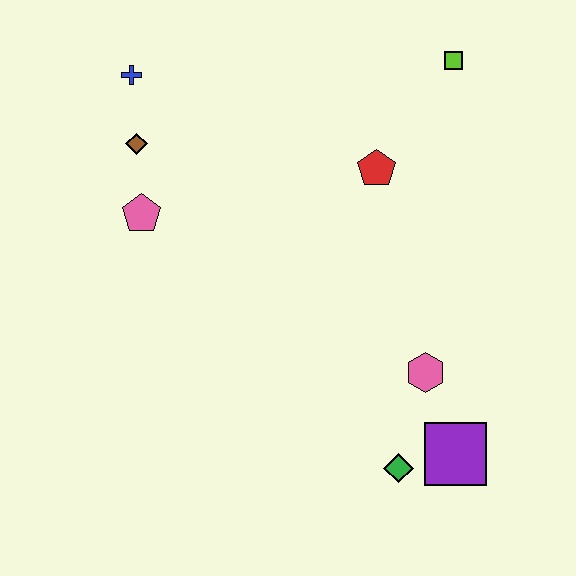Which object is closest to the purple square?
The green diamond is closest to the purple square.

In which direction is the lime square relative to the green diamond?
The lime square is above the green diamond.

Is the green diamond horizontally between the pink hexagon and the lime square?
No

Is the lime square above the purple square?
Yes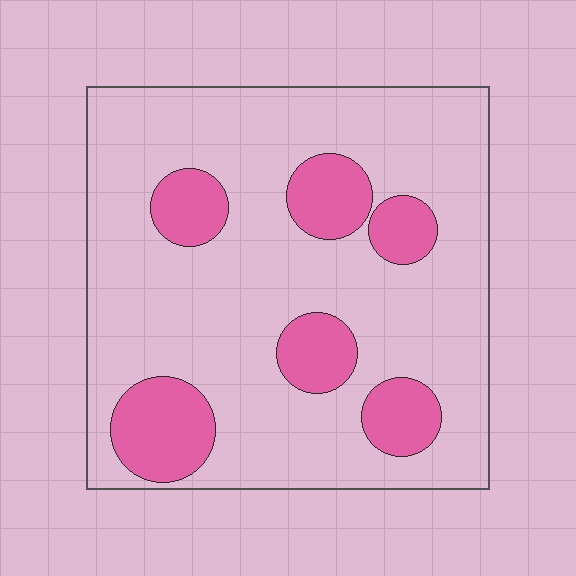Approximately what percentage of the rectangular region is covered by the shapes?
Approximately 20%.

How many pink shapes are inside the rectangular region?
6.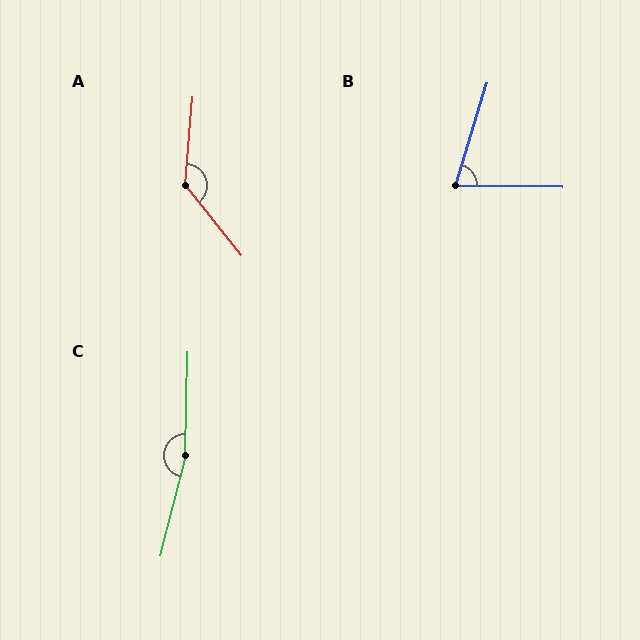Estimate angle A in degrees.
Approximately 137 degrees.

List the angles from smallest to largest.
B (73°), A (137°), C (167°).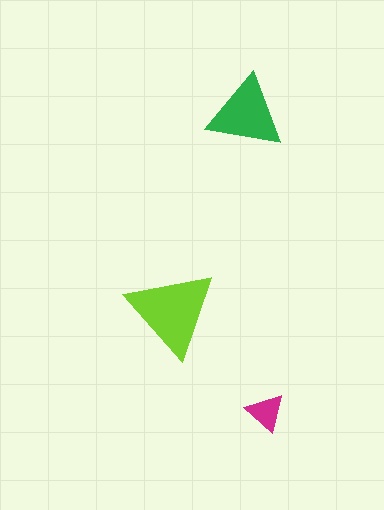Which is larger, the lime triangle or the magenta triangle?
The lime one.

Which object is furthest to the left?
The lime triangle is leftmost.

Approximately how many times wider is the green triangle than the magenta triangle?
About 2 times wider.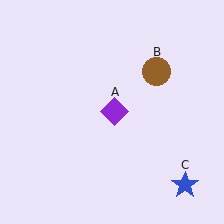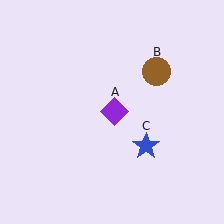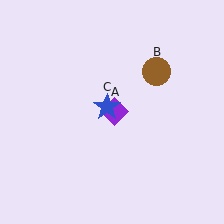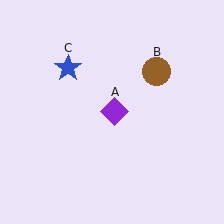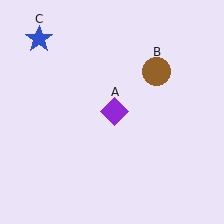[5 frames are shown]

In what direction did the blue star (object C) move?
The blue star (object C) moved up and to the left.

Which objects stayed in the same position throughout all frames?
Purple diamond (object A) and brown circle (object B) remained stationary.